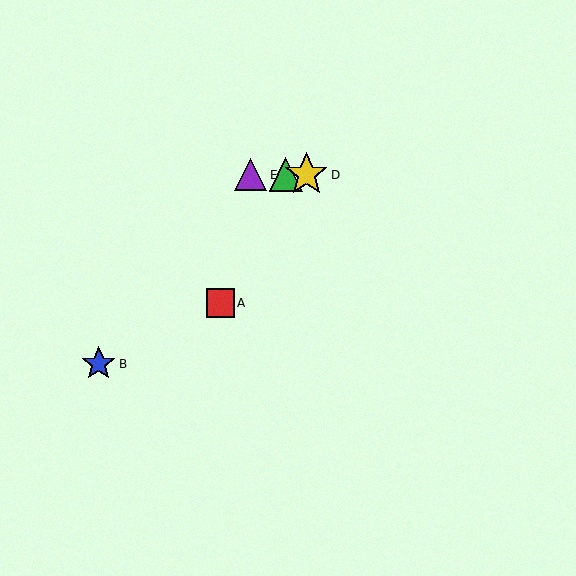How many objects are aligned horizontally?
3 objects (C, D, E) are aligned horizontally.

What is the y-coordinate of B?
Object B is at y≈364.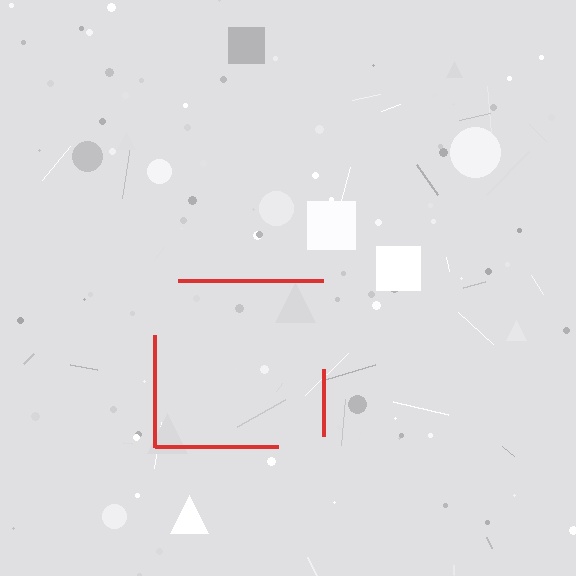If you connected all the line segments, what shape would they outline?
They would outline a square.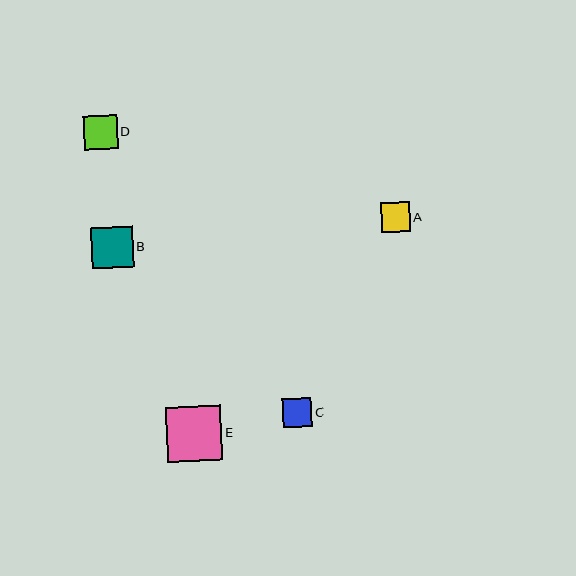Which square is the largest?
Square E is the largest with a size of approximately 55 pixels.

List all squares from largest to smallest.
From largest to smallest: E, B, D, A, C.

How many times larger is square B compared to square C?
Square B is approximately 1.4 times the size of square C.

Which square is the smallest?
Square C is the smallest with a size of approximately 29 pixels.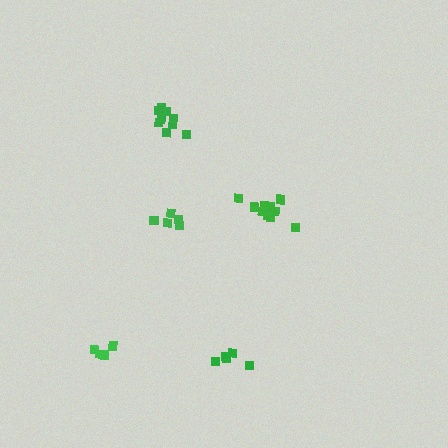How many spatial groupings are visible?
There are 5 spatial groupings.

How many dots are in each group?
Group 1: 5 dots, Group 2: 9 dots, Group 3: 11 dots, Group 4: 5 dots, Group 5: 5 dots (35 total).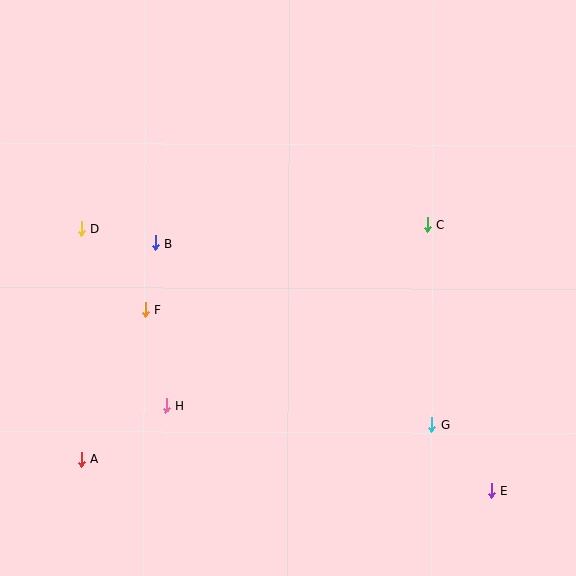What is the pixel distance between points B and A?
The distance between B and A is 229 pixels.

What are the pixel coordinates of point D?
Point D is at (81, 229).